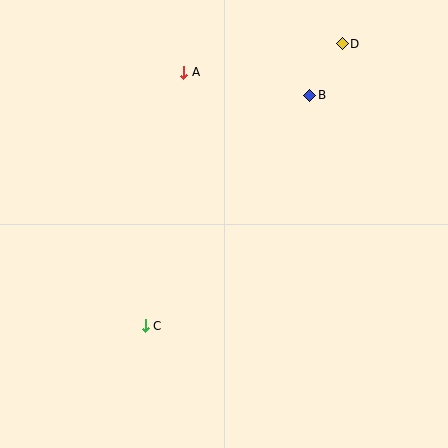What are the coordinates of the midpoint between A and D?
The midpoint between A and D is at (263, 58).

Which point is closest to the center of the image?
Point C at (145, 326) is closest to the center.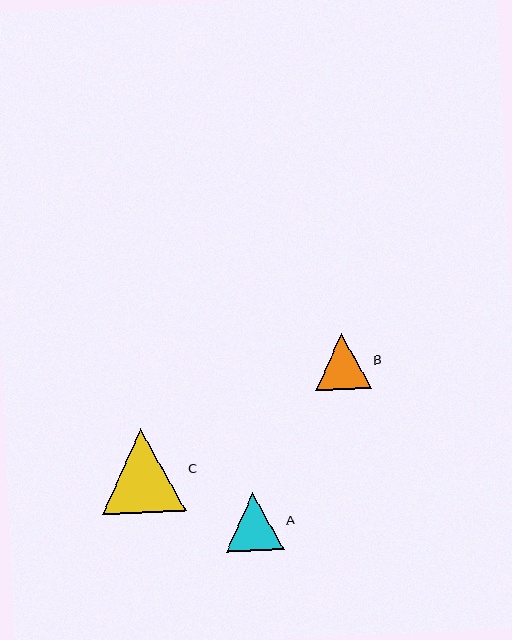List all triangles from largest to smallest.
From largest to smallest: C, A, B.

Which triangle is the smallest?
Triangle B is the smallest with a size of approximately 56 pixels.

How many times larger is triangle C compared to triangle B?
Triangle C is approximately 1.5 times the size of triangle B.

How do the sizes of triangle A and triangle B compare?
Triangle A and triangle B are approximately the same size.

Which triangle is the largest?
Triangle C is the largest with a size of approximately 84 pixels.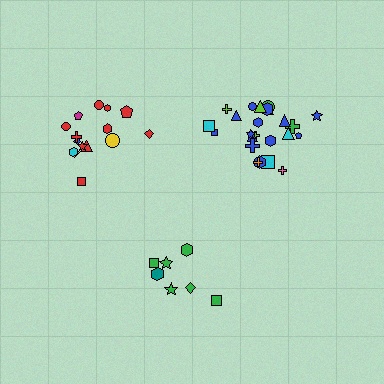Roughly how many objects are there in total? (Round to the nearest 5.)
Roughly 45 objects in total.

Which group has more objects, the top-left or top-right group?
The top-right group.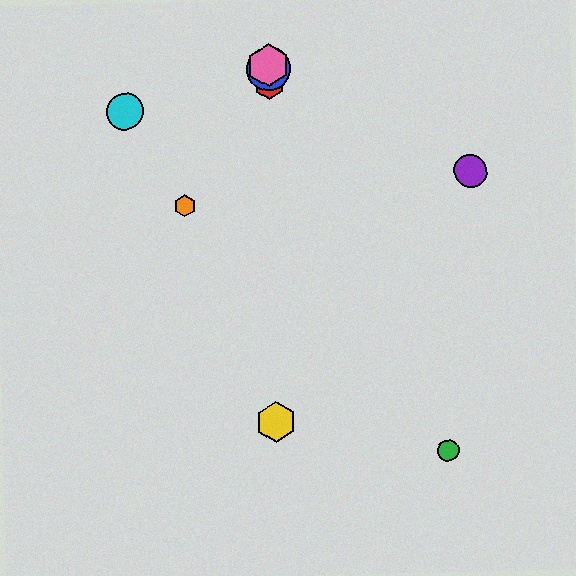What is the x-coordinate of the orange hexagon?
The orange hexagon is at x≈185.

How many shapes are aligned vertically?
4 shapes (the red hexagon, the blue circle, the yellow hexagon, the pink hexagon) are aligned vertically.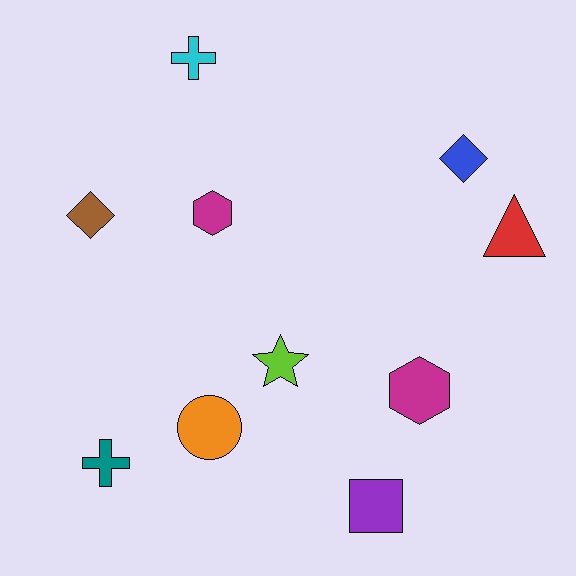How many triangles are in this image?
There is 1 triangle.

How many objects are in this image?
There are 10 objects.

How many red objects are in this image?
There is 1 red object.